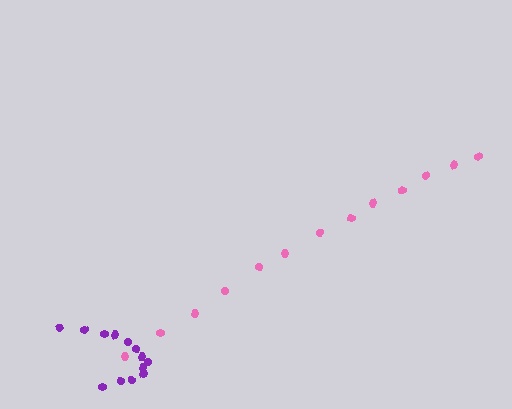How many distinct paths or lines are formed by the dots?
There are 2 distinct paths.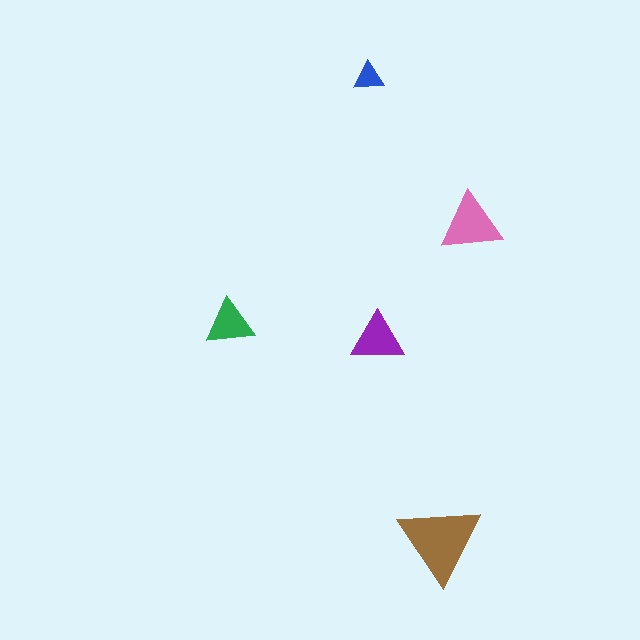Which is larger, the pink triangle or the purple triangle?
The pink one.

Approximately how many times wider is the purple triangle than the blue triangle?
About 1.5 times wider.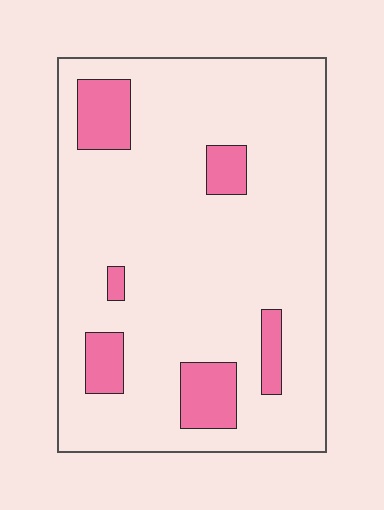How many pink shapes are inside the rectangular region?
6.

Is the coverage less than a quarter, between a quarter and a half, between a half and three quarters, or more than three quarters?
Less than a quarter.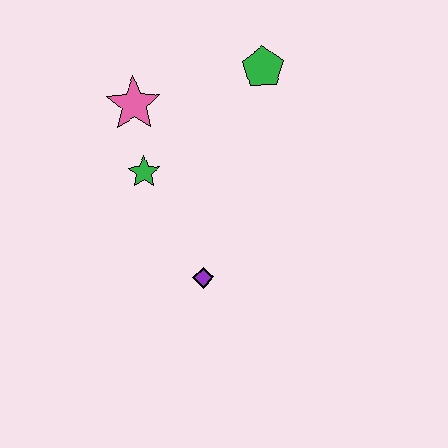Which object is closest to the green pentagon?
The pink star is closest to the green pentagon.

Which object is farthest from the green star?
The green pentagon is farthest from the green star.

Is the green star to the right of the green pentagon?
No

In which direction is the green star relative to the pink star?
The green star is below the pink star.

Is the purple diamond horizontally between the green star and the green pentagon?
Yes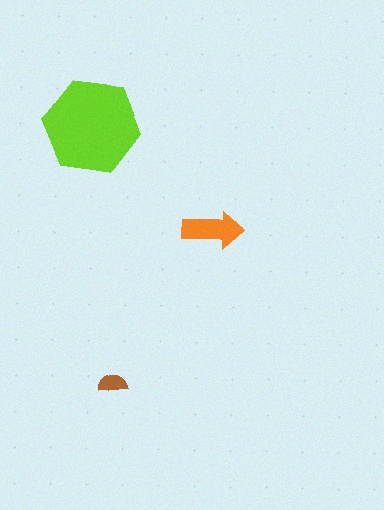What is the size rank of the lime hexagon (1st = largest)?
1st.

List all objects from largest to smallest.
The lime hexagon, the orange arrow, the brown semicircle.